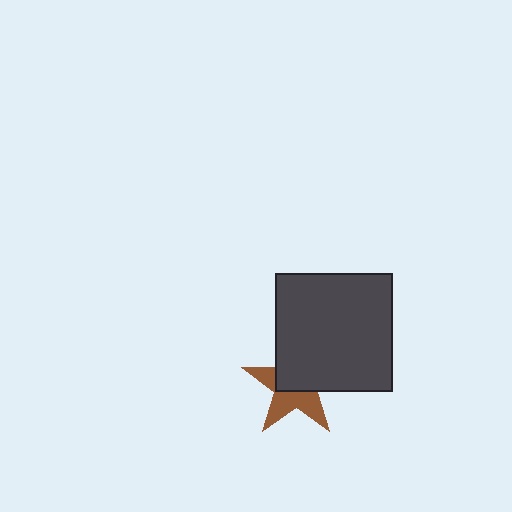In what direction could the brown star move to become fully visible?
The brown star could move toward the lower-left. That would shift it out from behind the dark gray square entirely.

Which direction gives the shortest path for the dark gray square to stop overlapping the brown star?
Moving toward the upper-right gives the shortest separation.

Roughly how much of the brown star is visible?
About half of it is visible (roughly 48%).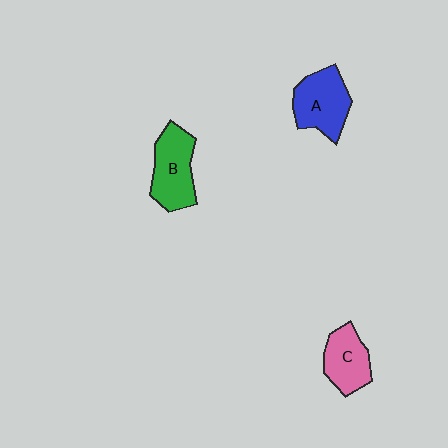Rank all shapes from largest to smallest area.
From largest to smallest: B (green), A (blue), C (pink).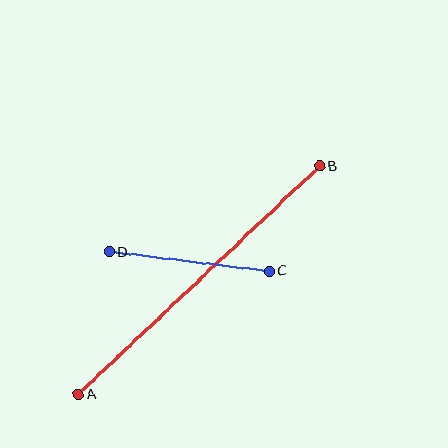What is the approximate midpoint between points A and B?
The midpoint is at approximately (199, 280) pixels.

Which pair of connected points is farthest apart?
Points A and B are farthest apart.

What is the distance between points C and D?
The distance is approximately 161 pixels.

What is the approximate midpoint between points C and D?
The midpoint is at approximately (189, 261) pixels.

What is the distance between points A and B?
The distance is approximately 332 pixels.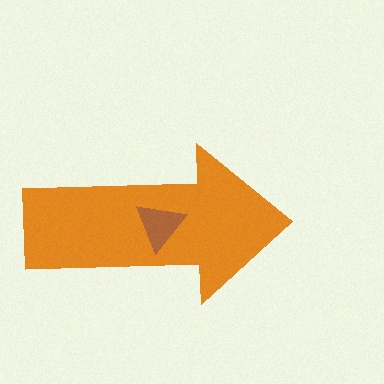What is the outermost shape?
The orange arrow.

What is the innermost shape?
The brown triangle.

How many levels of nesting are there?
2.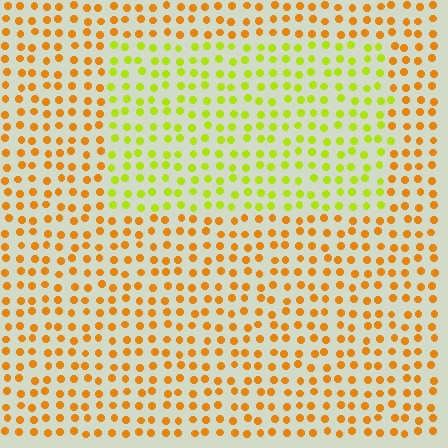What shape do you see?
I see a rectangle.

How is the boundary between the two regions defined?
The boundary is defined purely by a slight shift in hue (about 43 degrees). Spacing, size, and orientation are identical on both sides.